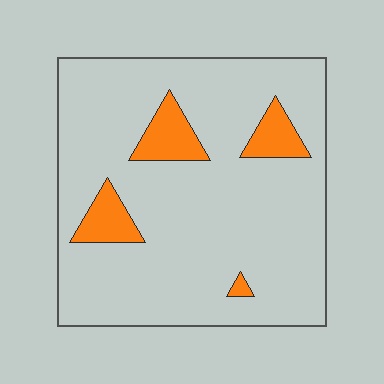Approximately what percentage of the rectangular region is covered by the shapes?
Approximately 10%.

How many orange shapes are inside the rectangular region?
4.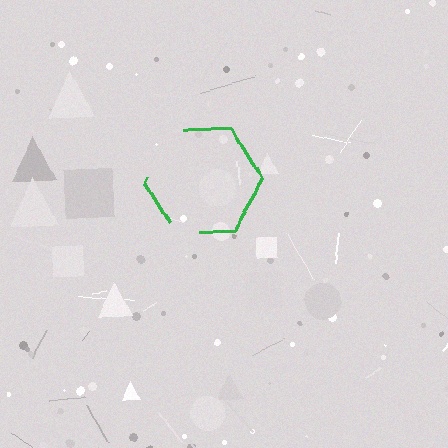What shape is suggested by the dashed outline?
The dashed outline suggests a hexagon.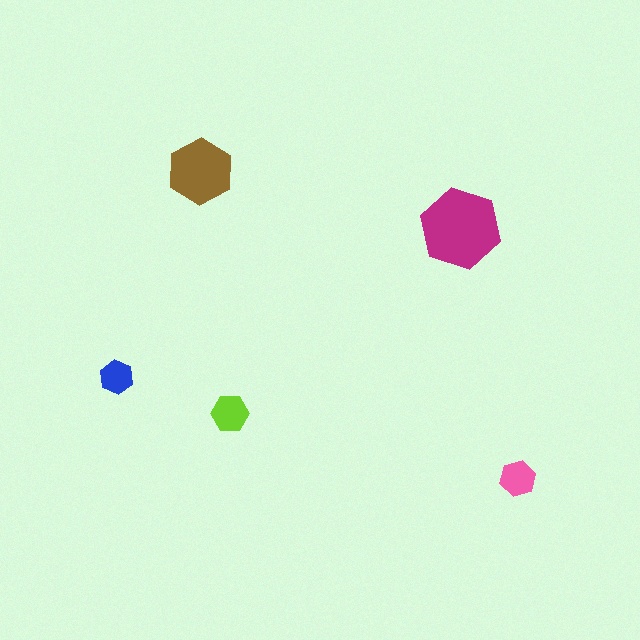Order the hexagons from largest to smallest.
the magenta one, the brown one, the lime one, the pink one, the blue one.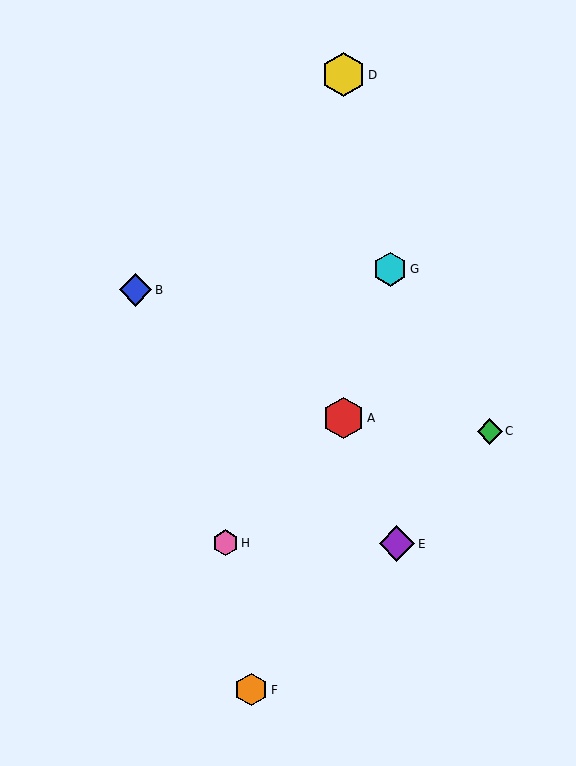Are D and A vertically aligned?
Yes, both are at x≈343.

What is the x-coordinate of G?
Object G is at x≈390.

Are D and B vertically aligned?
No, D is at x≈343 and B is at x≈135.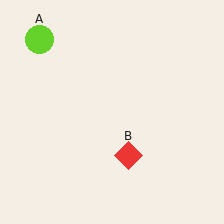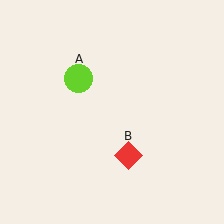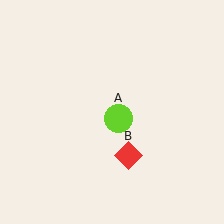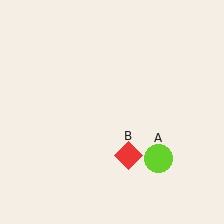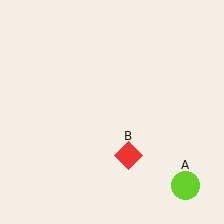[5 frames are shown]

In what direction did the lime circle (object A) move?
The lime circle (object A) moved down and to the right.